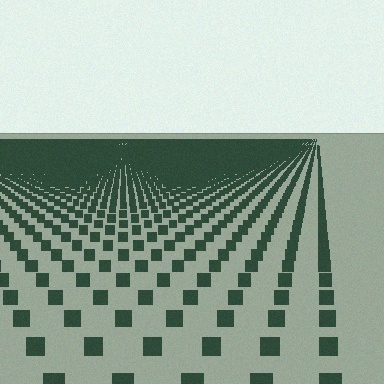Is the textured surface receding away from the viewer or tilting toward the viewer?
The surface is receding away from the viewer. Texture elements get smaller and denser toward the top.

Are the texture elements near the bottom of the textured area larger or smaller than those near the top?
Larger. Near the bottom, elements are closer to the viewer and appear at a bigger on-screen size.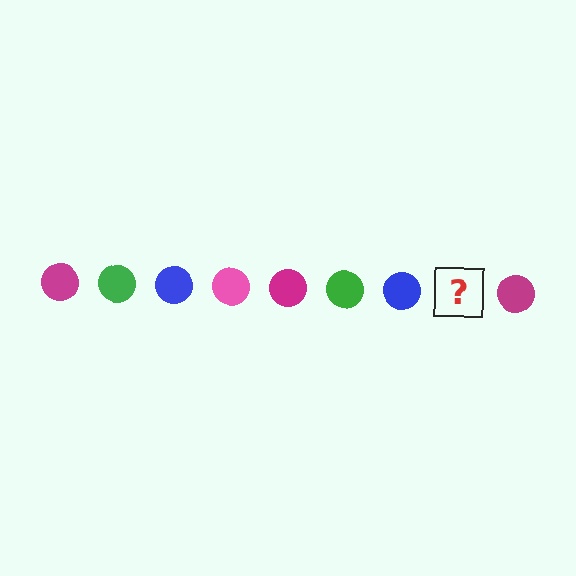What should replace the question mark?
The question mark should be replaced with a pink circle.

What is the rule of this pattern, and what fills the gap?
The rule is that the pattern cycles through magenta, green, blue, pink circles. The gap should be filled with a pink circle.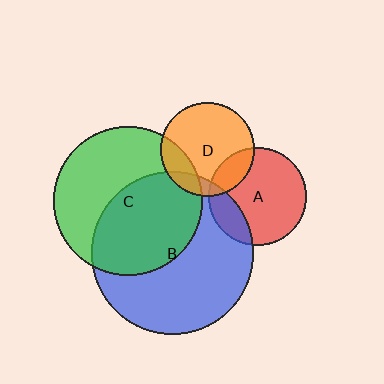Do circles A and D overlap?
Yes.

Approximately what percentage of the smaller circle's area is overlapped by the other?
Approximately 20%.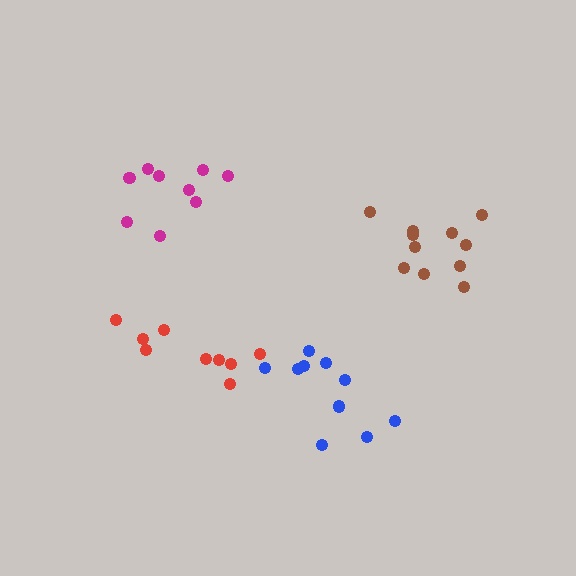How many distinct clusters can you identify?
There are 4 distinct clusters.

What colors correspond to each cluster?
The clusters are colored: brown, red, magenta, blue.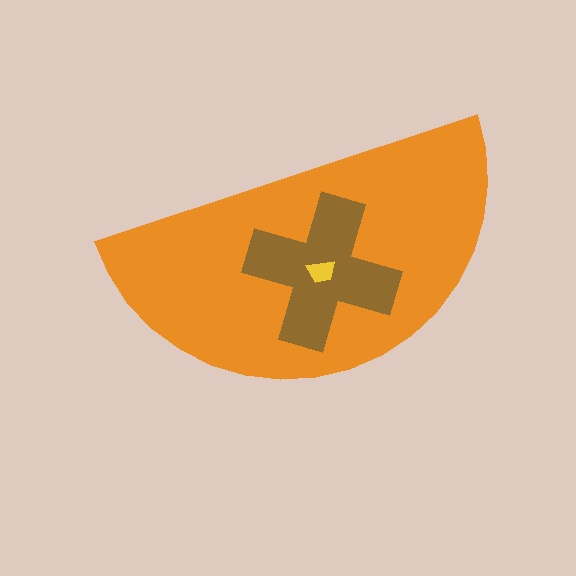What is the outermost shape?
The orange semicircle.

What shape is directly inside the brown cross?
The yellow trapezoid.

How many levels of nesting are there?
3.